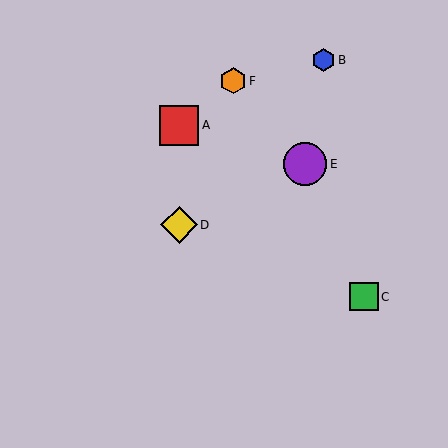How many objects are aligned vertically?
2 objects (A, D) are aligned vertically.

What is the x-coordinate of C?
Object C is at x≈364.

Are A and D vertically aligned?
Yes, both are at x≈179.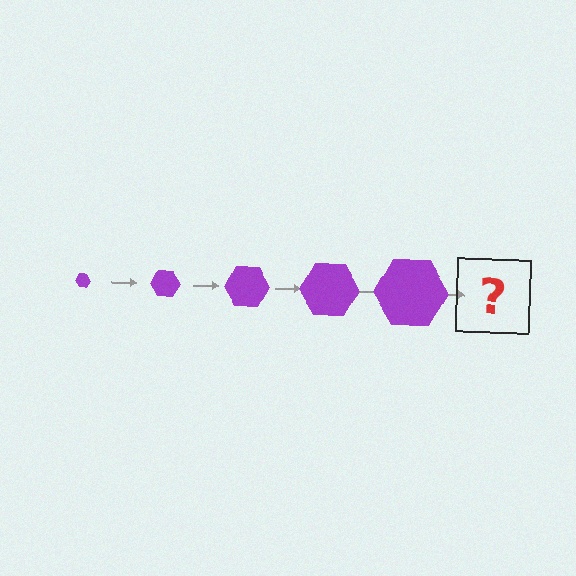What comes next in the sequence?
The next element should be a purple hexagon, larger than the previous one.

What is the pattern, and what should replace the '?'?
The pattern is that the hexagon gets progressively larger each step. The '?' should be a purple hexagon, larger than the previous one.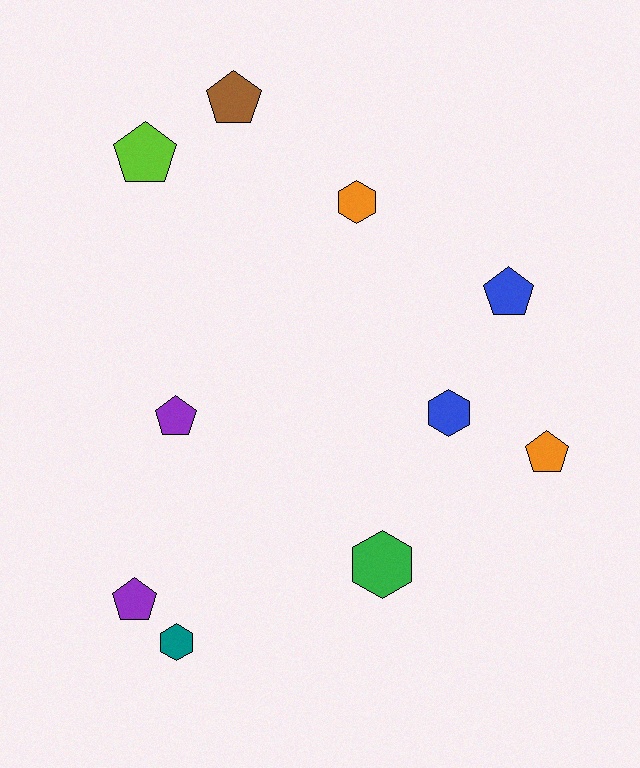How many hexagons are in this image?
There are 4 hexagons.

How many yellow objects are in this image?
There are no yellow objects.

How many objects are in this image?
There are 10 objects.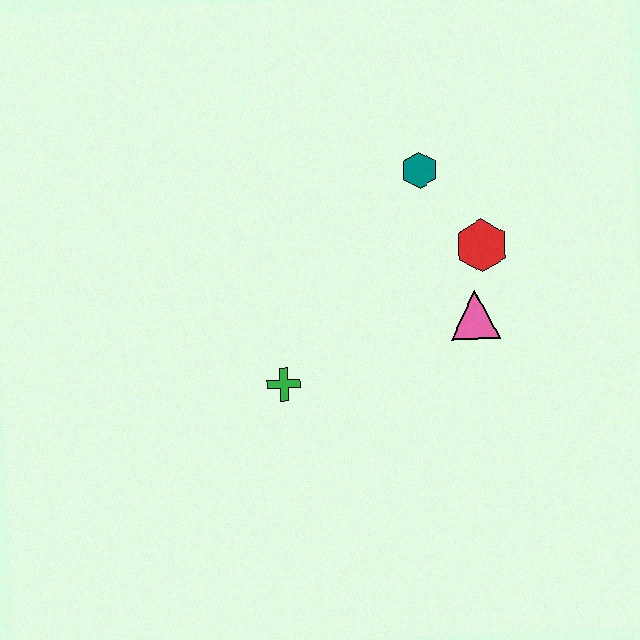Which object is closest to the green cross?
The pink triangle is closest to the green cross.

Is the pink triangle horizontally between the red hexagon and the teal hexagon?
Yes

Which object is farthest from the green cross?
The teal hexagon is farthest from the green cross.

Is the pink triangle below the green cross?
No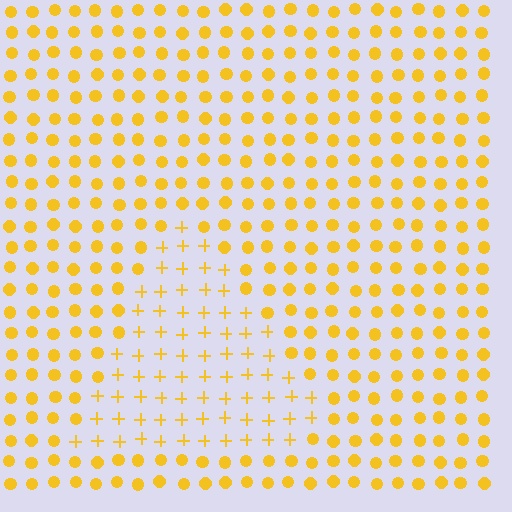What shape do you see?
I see a triangle.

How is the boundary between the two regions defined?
The boundary is defined by a change in element shape: plus signs inside vs. circles outside. All elements share the same color and spacing.